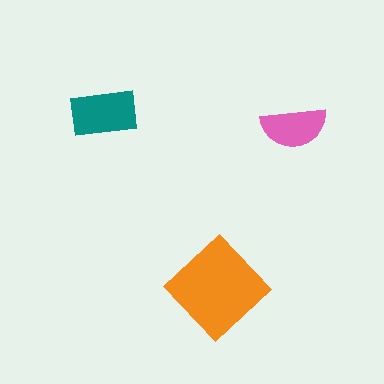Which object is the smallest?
The pink semicircle.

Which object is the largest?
The orange diamond.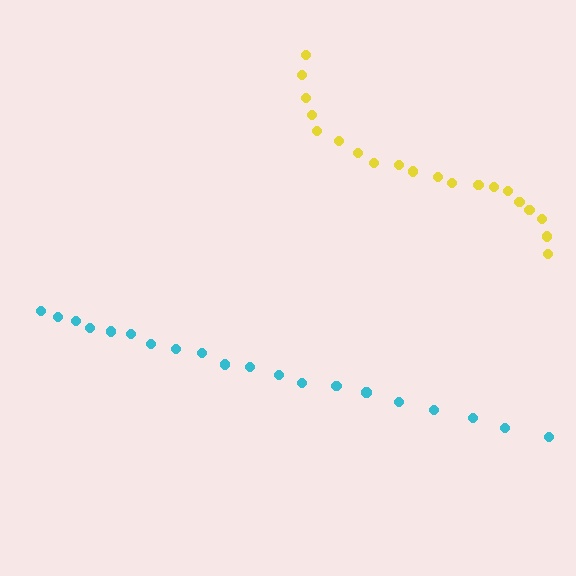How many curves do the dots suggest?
There are 2 distinct paths.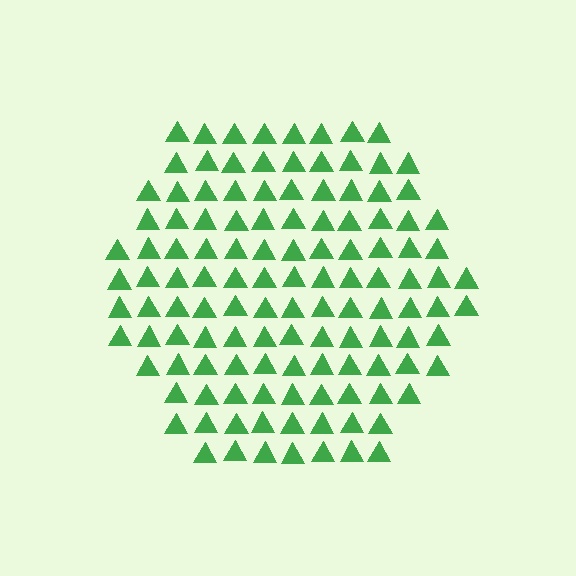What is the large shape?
The large shape is a hexagon.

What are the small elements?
The small elements are triangles.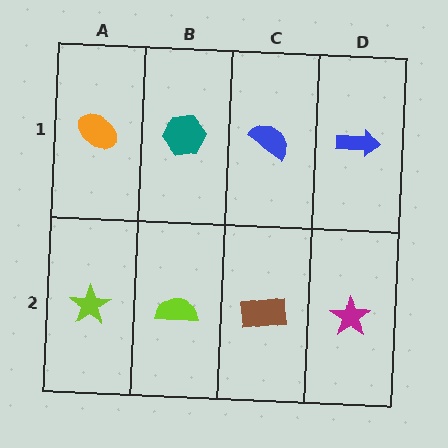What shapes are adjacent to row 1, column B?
A lime semicircle (row 2, column B), an orange ellipse (row 1, column A), a blue semicircle (row 1, column C).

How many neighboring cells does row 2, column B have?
3.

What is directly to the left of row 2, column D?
A brown rectangle.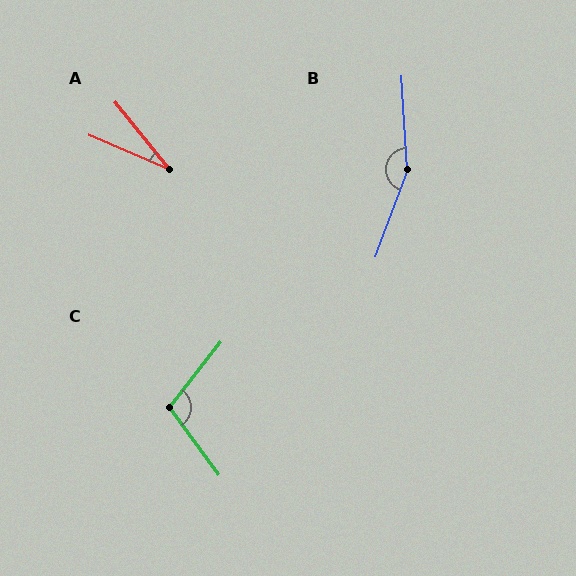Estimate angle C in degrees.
Approximately 106 degrees.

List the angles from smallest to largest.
A (28°), C (106°), B (156°).